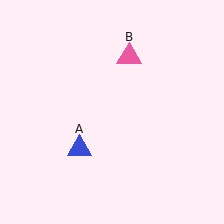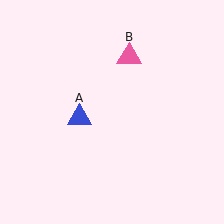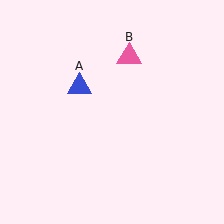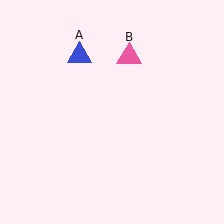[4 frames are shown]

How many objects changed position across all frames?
1 object changed position: blue triangle (object A).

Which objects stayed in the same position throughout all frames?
Pink triangle (object B) remained stationary.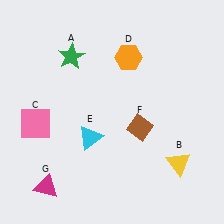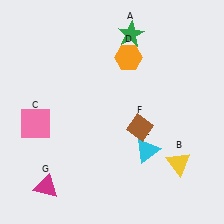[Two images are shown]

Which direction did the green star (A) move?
The green star (A) moved right.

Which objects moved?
The objects that moved are: the green star (A), the cyan triangle (E).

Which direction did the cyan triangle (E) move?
The cyan triangle (E) moved right.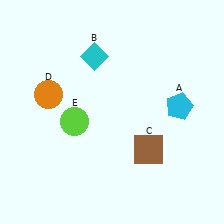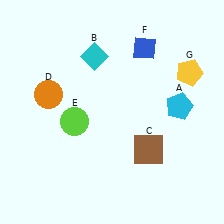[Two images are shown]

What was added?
A blue diamond (F), a yellow pentagon (G) were added in Image 2.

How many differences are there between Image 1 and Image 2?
There are 2 differences between the two images.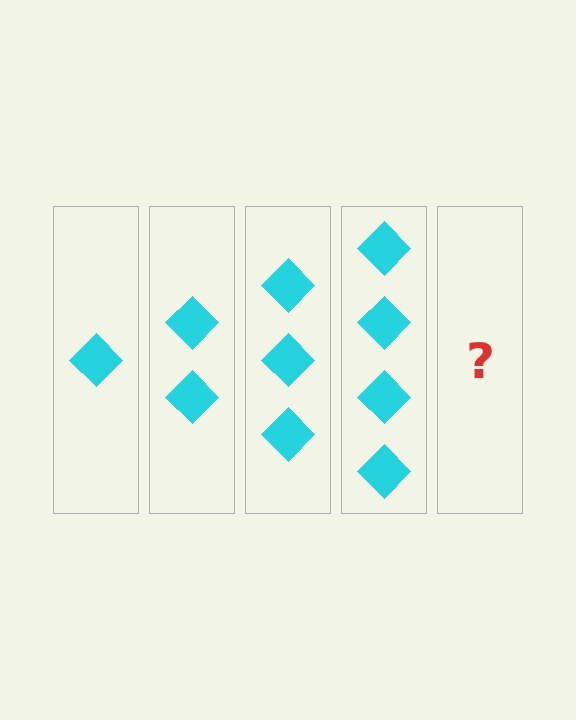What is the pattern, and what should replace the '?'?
The pattern is that each step adds one more diamond. The '?' should be 5 diamonds.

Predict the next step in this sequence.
The next step is 5 diamonds.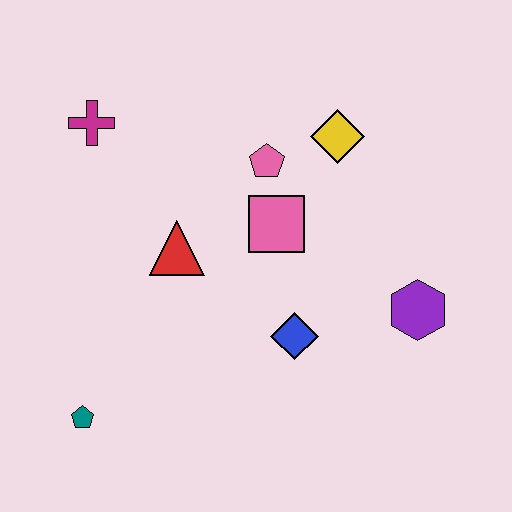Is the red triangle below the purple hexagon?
No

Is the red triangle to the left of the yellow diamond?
Yes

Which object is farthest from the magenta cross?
The purple hexagon is farthest from the magenta cross.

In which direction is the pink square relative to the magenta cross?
The pink square is to the right of the magenta cross.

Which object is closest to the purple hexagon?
The blue diamond is closest to the purple hexagon.